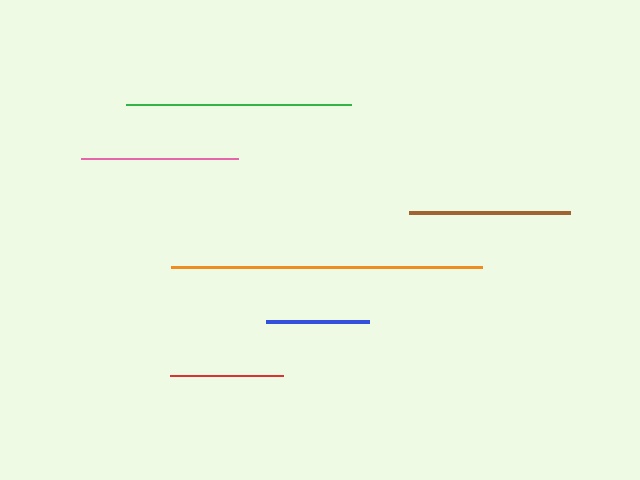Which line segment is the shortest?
The blue line is the shortest at approximately 104 pixels.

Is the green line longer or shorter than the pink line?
The green line is longer than the pink line.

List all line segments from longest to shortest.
From longest to shortest: orange, green, brown, pink, red, blue.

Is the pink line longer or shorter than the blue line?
The pink line is longer than the blue line.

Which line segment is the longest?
The orange line is the longest at approximately 311 pixels.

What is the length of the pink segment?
The pink segment is approximately 157 pixels long.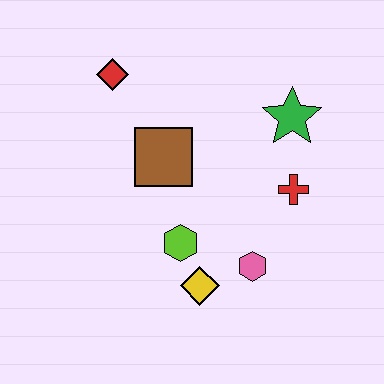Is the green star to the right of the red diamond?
Yes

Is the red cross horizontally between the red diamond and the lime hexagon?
No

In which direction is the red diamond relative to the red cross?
The red diamond is to the left of the red cross.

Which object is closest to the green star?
The red cross is closest to the green star.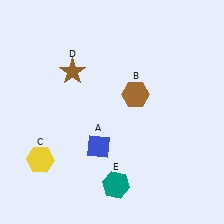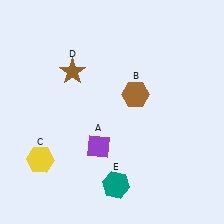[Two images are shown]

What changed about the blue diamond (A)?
In Image 1, A is blue. In Image 2, it changed to purple.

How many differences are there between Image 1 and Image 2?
There is 1 difference between the two images.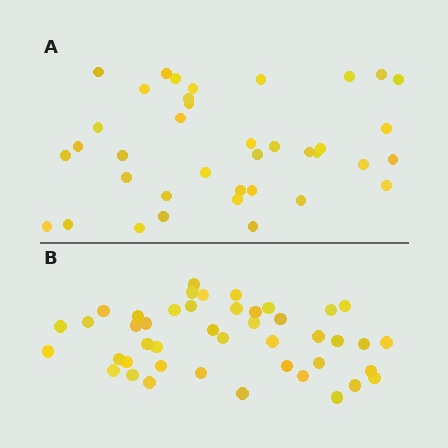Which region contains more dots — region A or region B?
Region B (the bottom region) has more dots.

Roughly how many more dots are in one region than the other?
Region B has about 6 more dots than region A.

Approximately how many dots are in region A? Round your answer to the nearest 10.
About 40 dots. (The exact count is 38, which rounds to 40.)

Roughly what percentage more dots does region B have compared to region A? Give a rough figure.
About 15% more.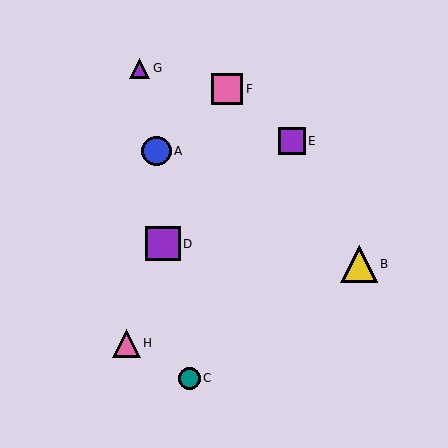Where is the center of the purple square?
The center of the purple square is at (163, 244).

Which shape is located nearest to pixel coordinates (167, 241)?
The purple square (labeled D) at (163, 244) is nearest to that location.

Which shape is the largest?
The yellow triangle (labeled B) is the largest.